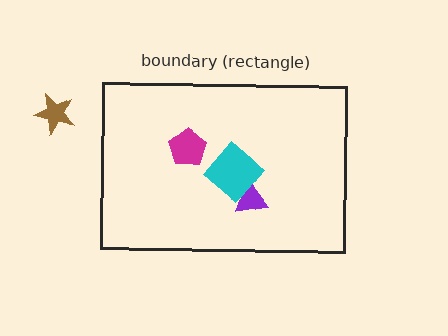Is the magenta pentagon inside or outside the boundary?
Inside.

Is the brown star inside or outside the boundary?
Outside.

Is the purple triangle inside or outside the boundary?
Inside.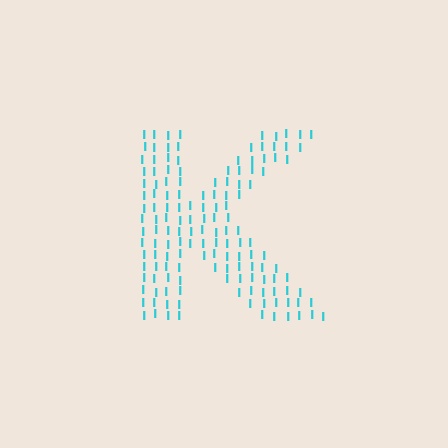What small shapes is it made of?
It is made of small letter I's.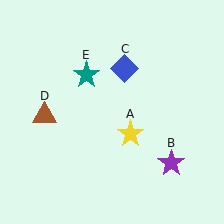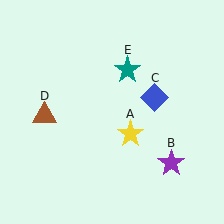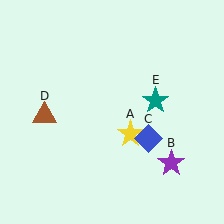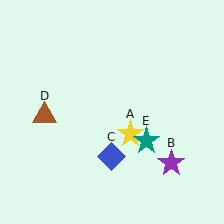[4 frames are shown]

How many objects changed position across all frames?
2 objects changed position: blue diamond (object C), teal star (object E).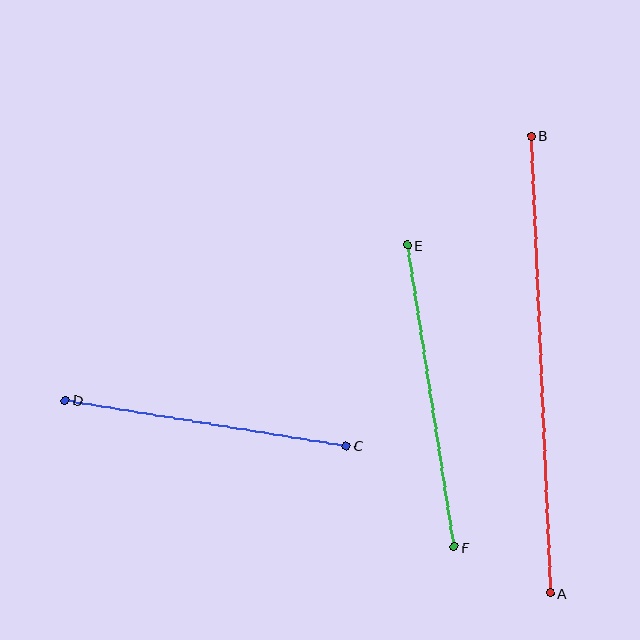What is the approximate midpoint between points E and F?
The midpoint is at approximately (431, 396) pixels.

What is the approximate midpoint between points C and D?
The midpoint is at approximately (206, 423) pixels.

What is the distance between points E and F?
The distance is approximately 306 pixels.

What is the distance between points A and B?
The distance is approximately 457 pixels.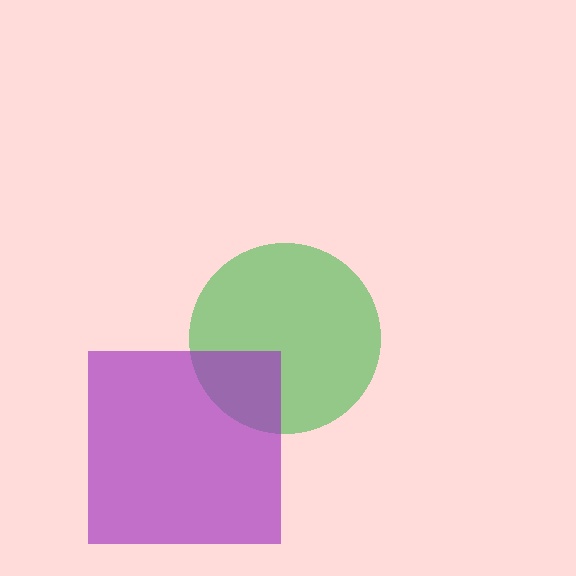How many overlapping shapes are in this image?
There are 2 overlapping shapes in the image.